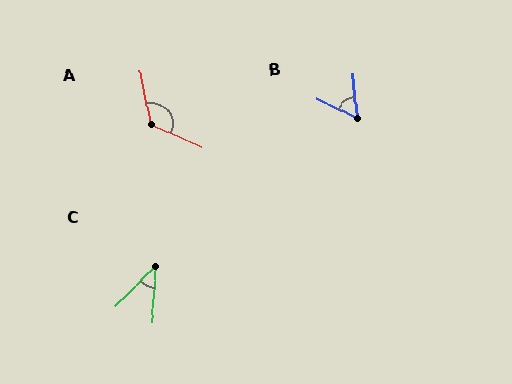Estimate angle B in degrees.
Approximately 59 degrees.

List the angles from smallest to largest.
C (41°), B (59°), A (125°).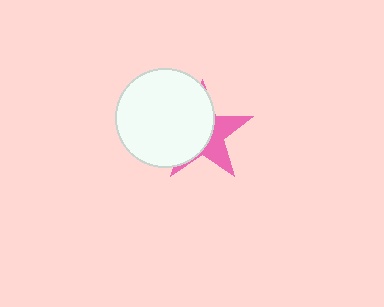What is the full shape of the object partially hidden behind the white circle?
The partially hidden object is a pink star.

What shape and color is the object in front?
The object in front is a white circle.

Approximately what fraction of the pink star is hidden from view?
Roughly 62% of the pink star is hidden behind the white circle.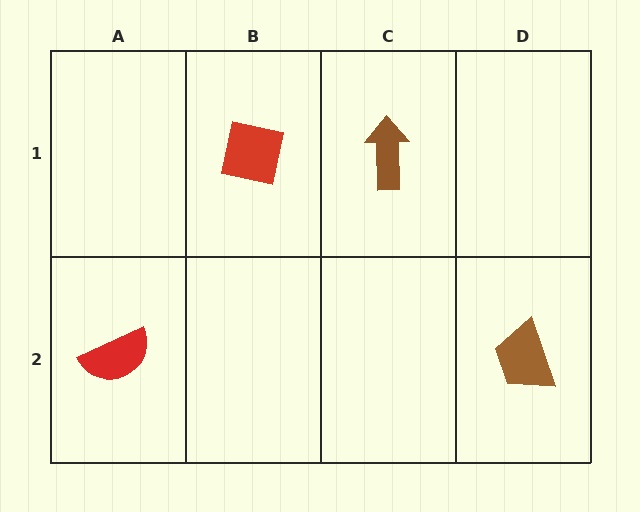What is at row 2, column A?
A red semicircle.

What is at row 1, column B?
A red square.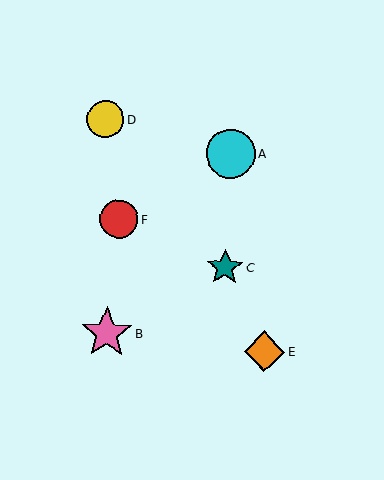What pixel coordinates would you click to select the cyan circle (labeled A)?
Click at (231, 154) to select the cyan circle A.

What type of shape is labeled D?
Shape D is a yellow circle.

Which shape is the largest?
The pink star (labeled B) is the largest.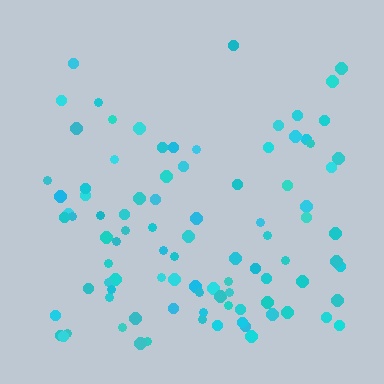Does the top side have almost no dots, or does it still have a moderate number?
Still a moderate number, just noticeably fewer than the bottom.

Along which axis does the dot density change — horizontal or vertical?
Vertical.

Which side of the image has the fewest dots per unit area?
The top.